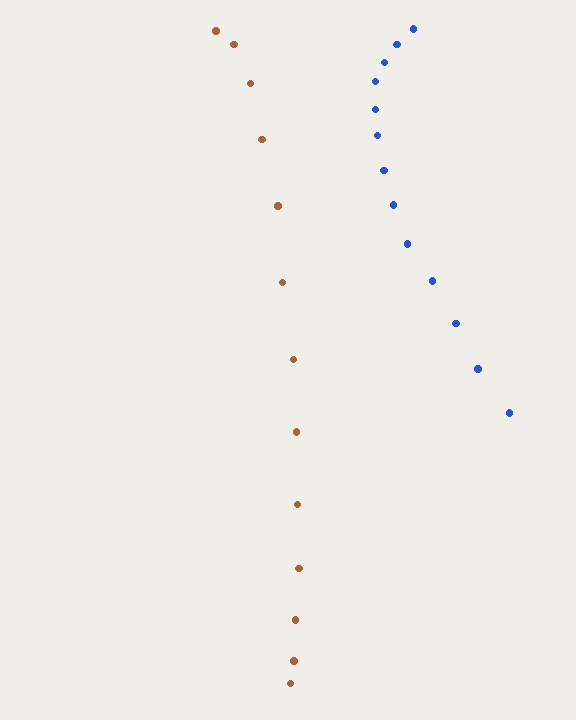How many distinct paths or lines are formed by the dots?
There are 2 distinct paths.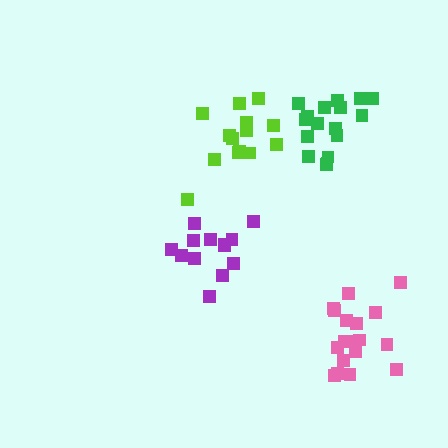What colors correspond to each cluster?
The clusters are colored: pink, lime, purple, green.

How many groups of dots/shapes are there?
There are 4 groups.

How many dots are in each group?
Group 1: 18 dots, Group 2: 14 dots, Group 3: 13 dots, Group 4: 17 dots (62 total).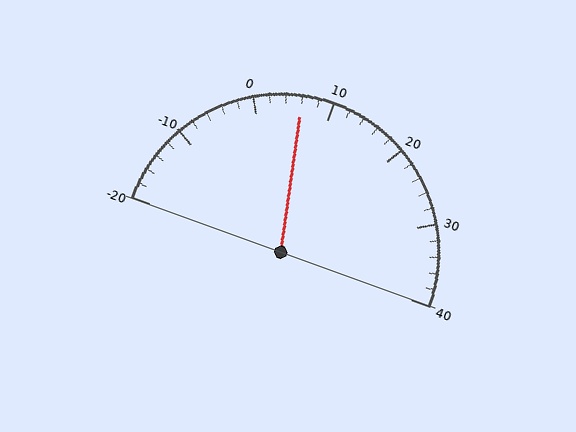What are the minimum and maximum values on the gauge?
The gauge ranges from -20 to 40.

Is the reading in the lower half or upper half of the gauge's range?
The reading is in the lower half of the range (-20 to 40).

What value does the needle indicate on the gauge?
The needle indicates approximately 6.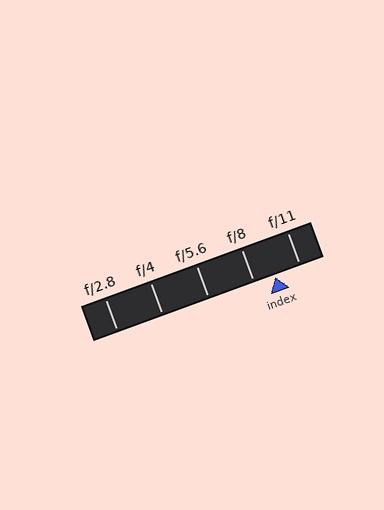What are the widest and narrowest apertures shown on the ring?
The widest aperture shown is f/2.8 and the narrowest is f/11.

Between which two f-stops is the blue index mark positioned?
The index mark is between f/8 and f/11.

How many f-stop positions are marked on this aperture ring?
There are 5 f-stop positions marked.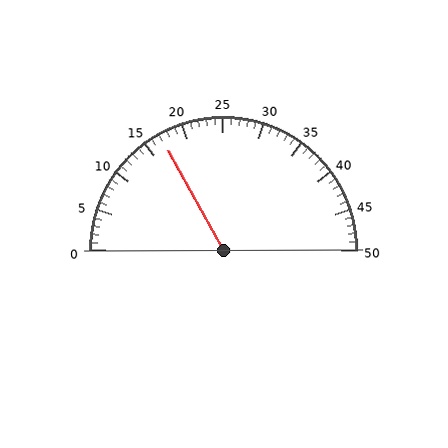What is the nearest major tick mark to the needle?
The nearest major tick mark is 15.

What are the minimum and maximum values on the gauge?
The gauge ranges from 0 to 50.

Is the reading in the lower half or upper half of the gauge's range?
The reading is in the lower half of the range (0 to 50).